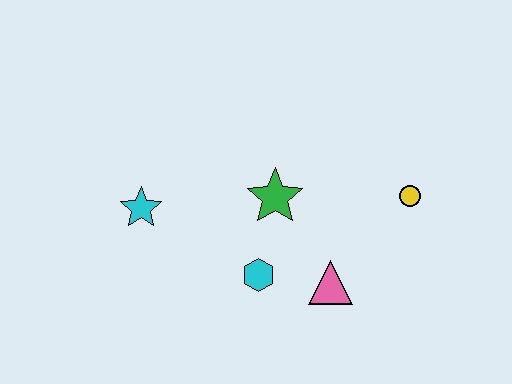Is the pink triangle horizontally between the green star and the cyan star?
No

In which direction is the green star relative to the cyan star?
The green star is to the right of the cyan star.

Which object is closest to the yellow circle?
The pink triangle is closest to the yellow circle.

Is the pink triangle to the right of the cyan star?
Yes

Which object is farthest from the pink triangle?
The cyan star is farthest from the pink triangle.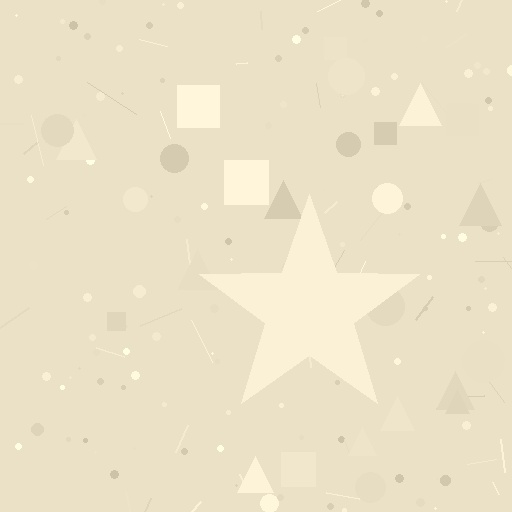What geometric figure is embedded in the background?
A star is embedded in the background.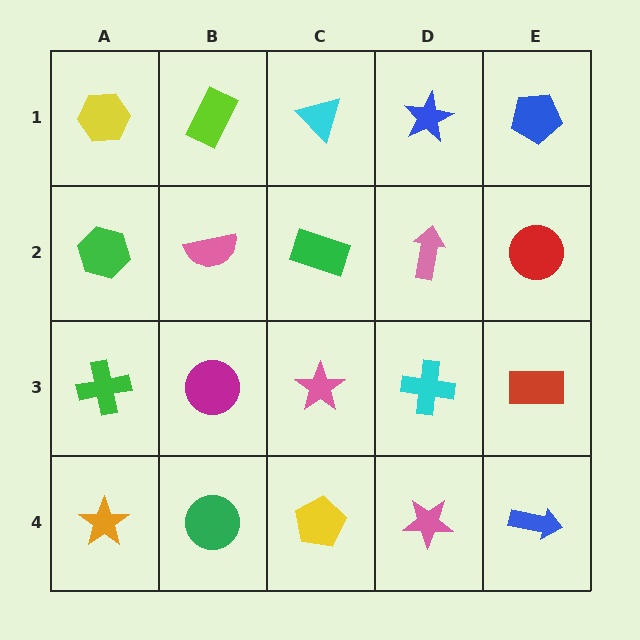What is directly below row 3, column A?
An orange star.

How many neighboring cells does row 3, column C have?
4.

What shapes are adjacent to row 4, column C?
A pink star (row 3, column C), a green circle (row 4, column B), a pink star (row 4, column D).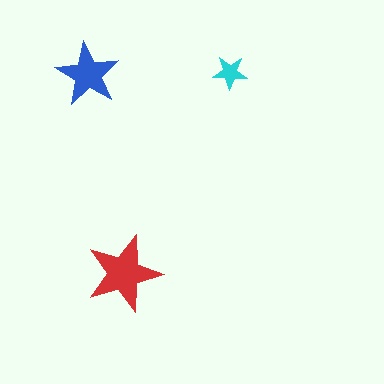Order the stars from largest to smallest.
the red one, the blue one, the cyan one.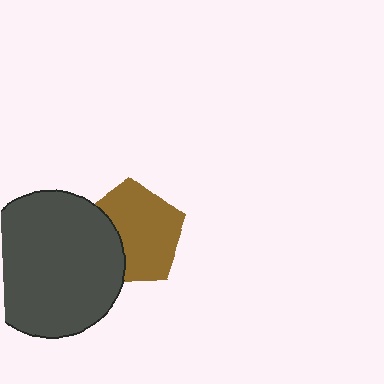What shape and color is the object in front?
The object in front is a dark gray circle.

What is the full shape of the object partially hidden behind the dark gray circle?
The partially hidden object is a brown pentagon.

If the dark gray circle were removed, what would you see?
You would see the complete brown pentagon.